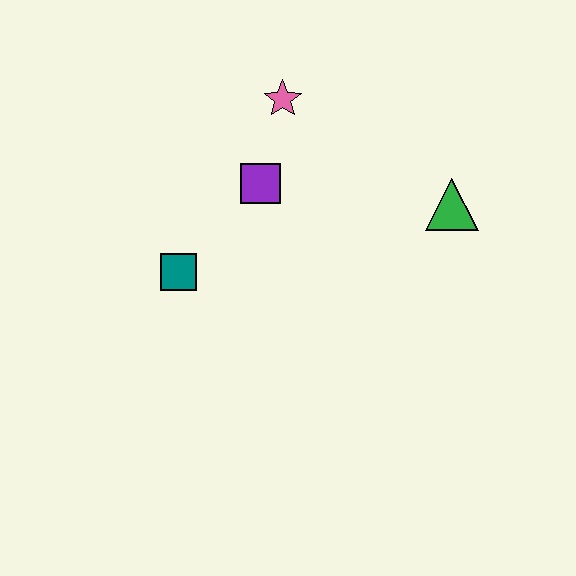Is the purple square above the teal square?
Yes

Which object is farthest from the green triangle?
The teal square is farthest from the green triangle.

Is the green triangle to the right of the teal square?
Yes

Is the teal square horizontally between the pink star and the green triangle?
No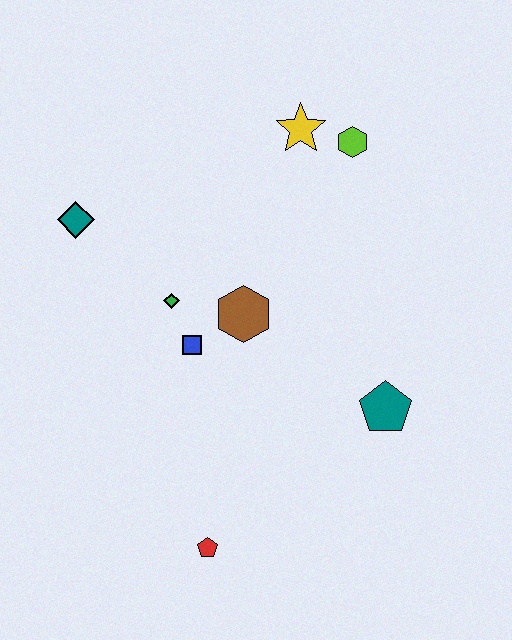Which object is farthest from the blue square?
The lime hexagon is farthest from the blue square.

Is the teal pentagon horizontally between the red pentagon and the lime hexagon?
No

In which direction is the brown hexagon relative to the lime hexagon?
The brown hexagon is below the lime hexagon.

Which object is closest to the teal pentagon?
The brown hexagon is closest to the teal pentagon.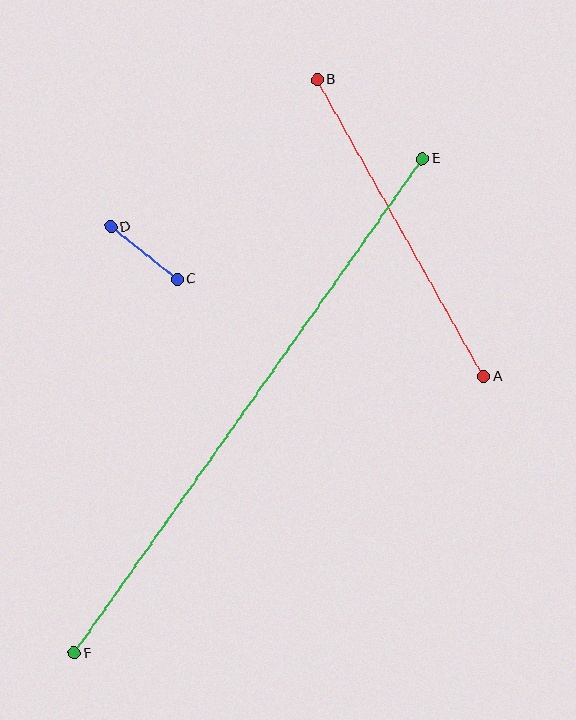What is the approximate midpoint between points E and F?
The midpoint is at approximately (248, 406) pixels.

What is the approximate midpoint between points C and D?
The midpoint is at approximately (144, 253) pixels.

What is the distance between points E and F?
The distance is approximately 604 pixels.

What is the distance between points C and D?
The distance is approximately 85 pixels.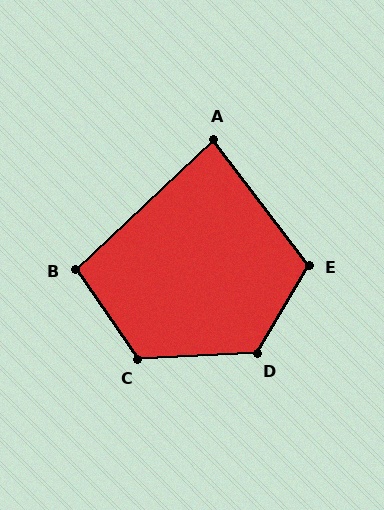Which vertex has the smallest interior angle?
A, at approximately 84 degrees.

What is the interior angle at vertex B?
Approximately 99 degrees (obtuse).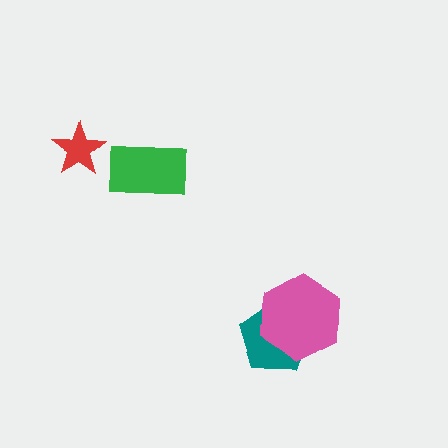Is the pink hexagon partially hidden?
No, no other shape covers it.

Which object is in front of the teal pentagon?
The pink hexagon is in front of the teal pentagon.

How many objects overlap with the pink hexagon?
1 object overlaps with the pink hexagon.